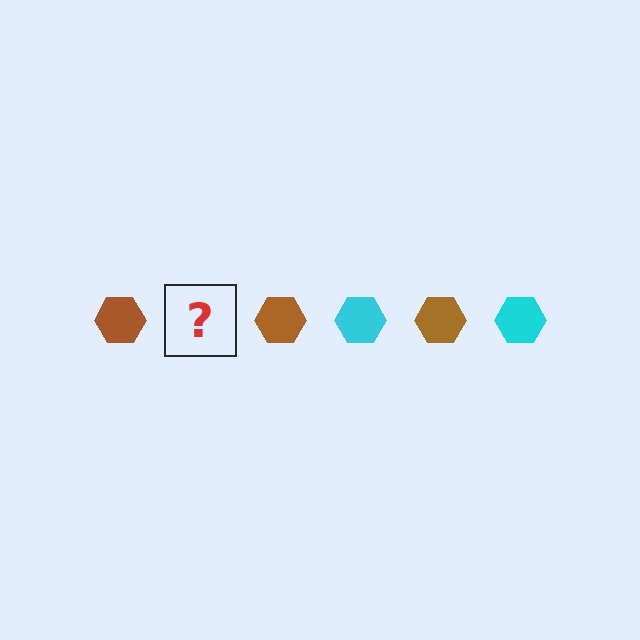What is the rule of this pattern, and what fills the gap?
The rule is that the pattern cycles through brown, cyan hexagons. The gap should be filled with a cyan hexagon.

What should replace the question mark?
The question mark should be replaced with a cyan hexagon.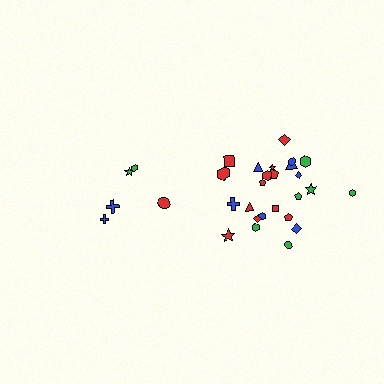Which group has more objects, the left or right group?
The right group.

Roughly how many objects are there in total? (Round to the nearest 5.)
Roughly 30 objects in total.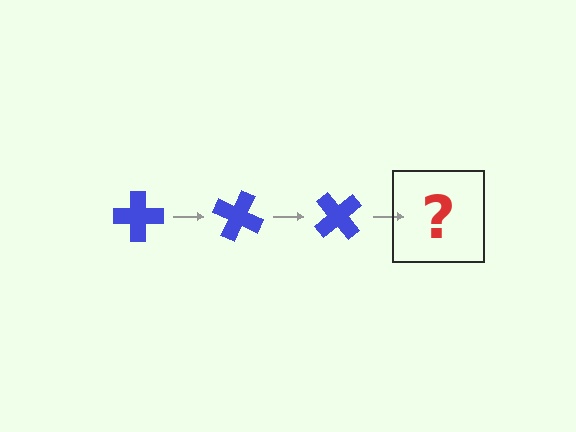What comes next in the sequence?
The next element should be a blue cross rotated 75 degrees.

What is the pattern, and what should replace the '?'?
The pattern is that the cross rotates 25 degrees each step. The '?' should be a blue cross rotated 75 degrees.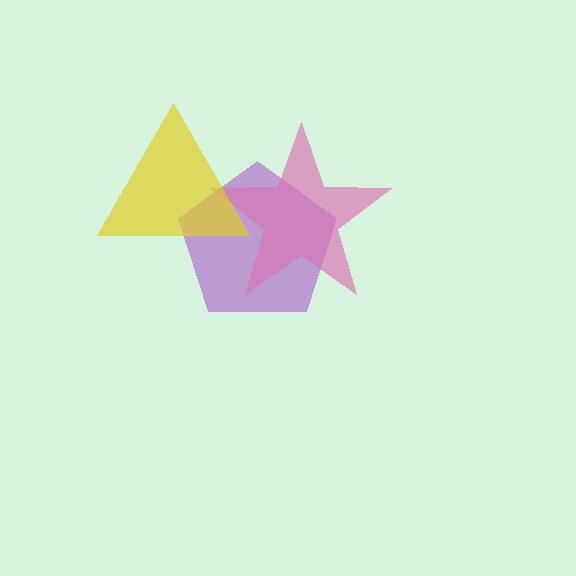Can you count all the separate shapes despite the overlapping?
Yes, there are 3 separate shapes.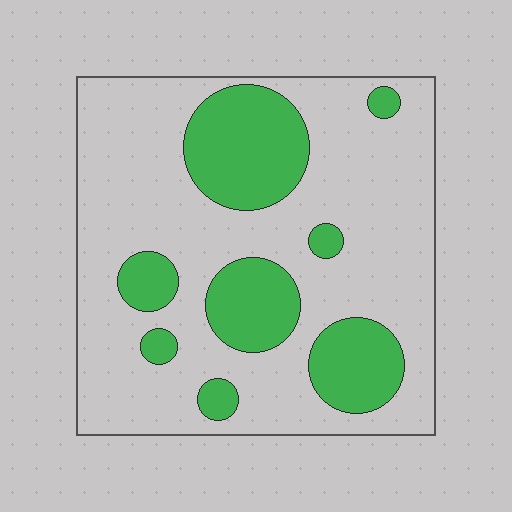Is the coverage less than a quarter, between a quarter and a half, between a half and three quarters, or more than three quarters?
Between a quarter and a half.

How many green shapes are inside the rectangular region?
8.